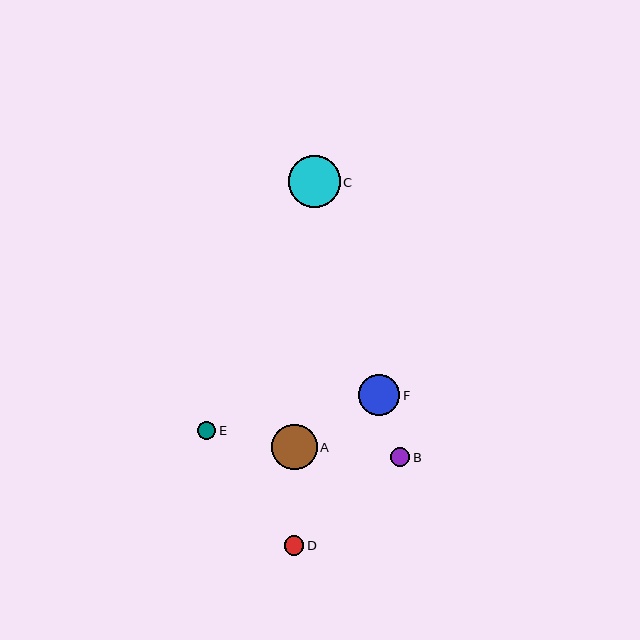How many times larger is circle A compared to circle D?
Circle A is approximately 2.4 times the size of circle D.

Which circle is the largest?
Circle C is the largest with a size of approximately 52 pixels.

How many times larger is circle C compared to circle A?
Circle C is approximately 1.1 times the size of circle A.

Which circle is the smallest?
Circle E is the smallest with a size of approximately 18 pixels.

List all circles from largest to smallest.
From largest to smallest: C, A, F, B, D, E.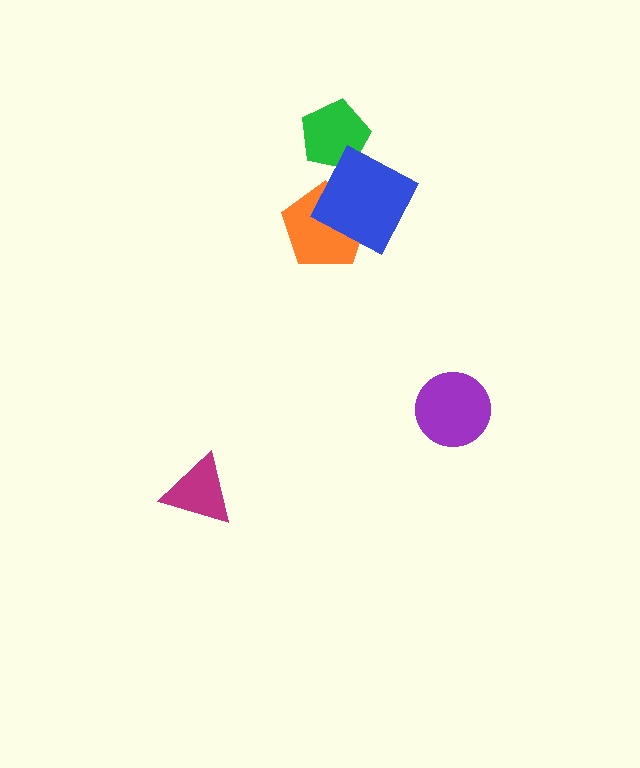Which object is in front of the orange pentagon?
The blue square is in front of the orange pentagon.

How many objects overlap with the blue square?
1 object overlaps with the blue square.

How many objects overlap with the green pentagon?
0 objects overlap with the green pentagon.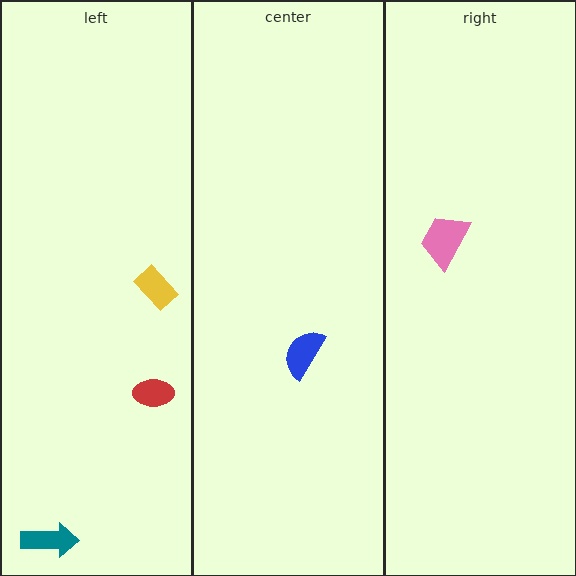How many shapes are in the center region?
1.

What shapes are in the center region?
The blue semicircle.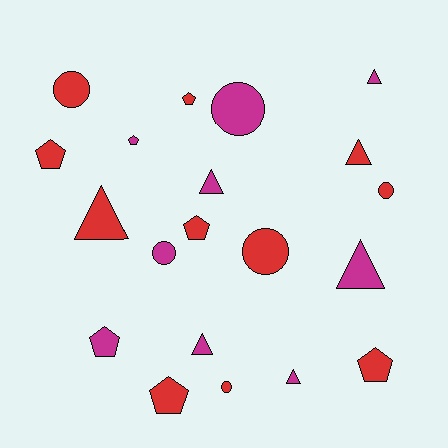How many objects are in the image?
There are 20 objects.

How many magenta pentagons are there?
There are 2 magenta pentagons.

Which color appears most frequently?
Red, with 11 objects.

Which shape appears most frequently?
Pentagon, with 7 objects.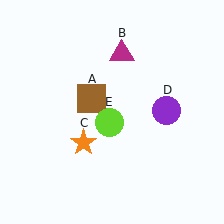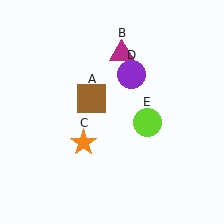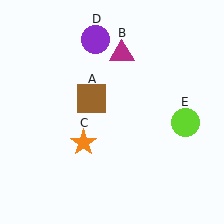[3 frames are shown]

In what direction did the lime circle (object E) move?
The lime circle (object E) moved right.